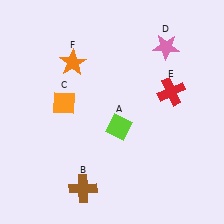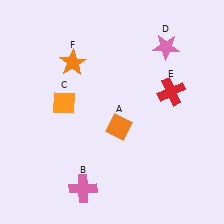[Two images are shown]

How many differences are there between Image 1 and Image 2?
There are 2 differences between the two images.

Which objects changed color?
A changed from lime to orange. B changed from brown to pink.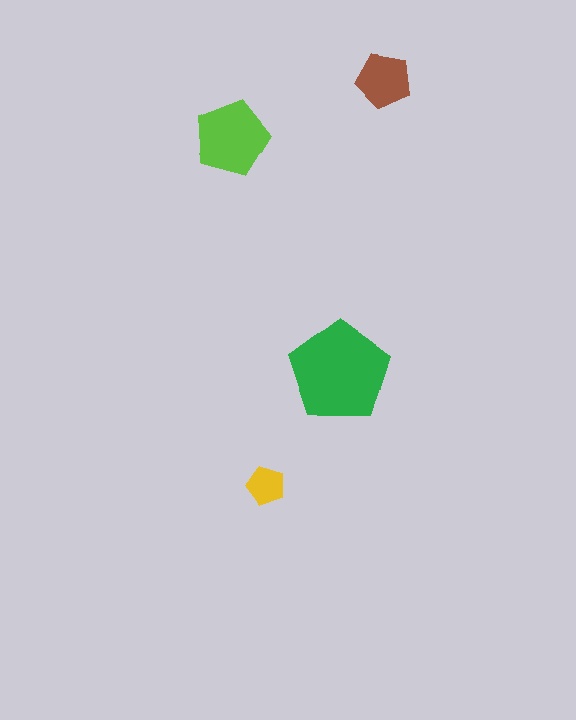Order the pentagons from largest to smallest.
the green one, the lime one, the brown one, the yellow one.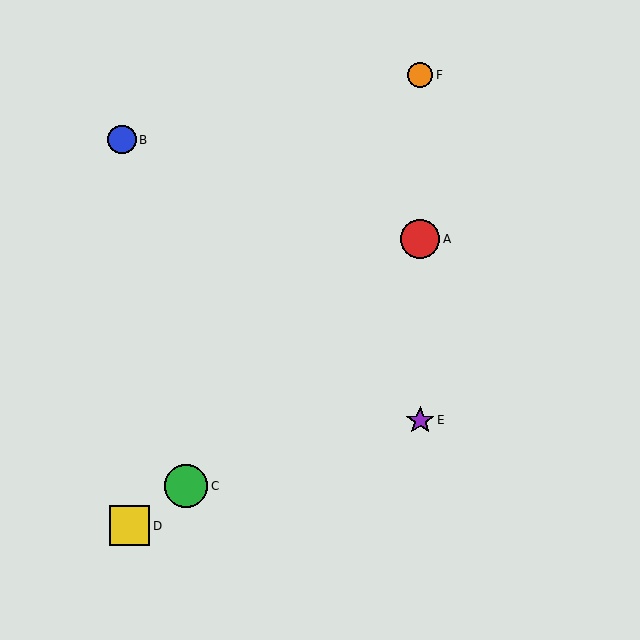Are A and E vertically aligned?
Yes, both are at x≈420.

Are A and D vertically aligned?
No, A is at x≈420 and D is at x≈129.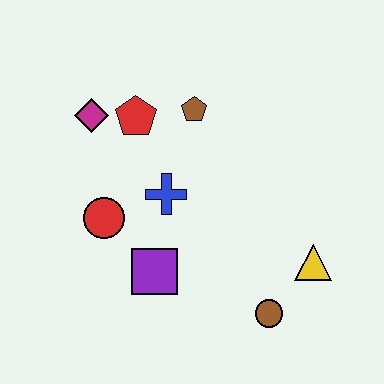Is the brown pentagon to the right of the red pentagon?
Yes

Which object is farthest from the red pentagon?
The brown circle is farthest from the red pentagon.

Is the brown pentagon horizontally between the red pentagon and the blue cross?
No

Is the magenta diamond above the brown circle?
Yes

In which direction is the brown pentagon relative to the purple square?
The brown pentagon is above the purple square.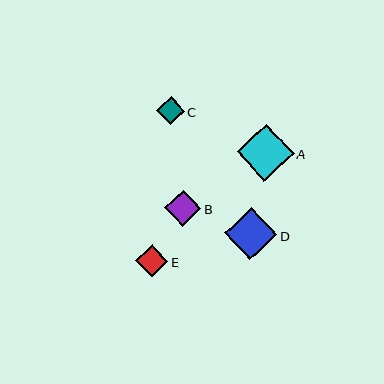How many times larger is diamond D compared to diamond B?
Diamond D is approximately 1.4 times the size of diamond B.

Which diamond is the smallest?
Diamond C is the smallest with a size of approximately 28 pixels.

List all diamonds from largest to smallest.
From largest to smallest: A, D, B, E, C.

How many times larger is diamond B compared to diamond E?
Diamond B is approximately 1.1 times the size of diamond E.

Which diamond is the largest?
Diamond A is the largest with a size of approximately 57 pixels.